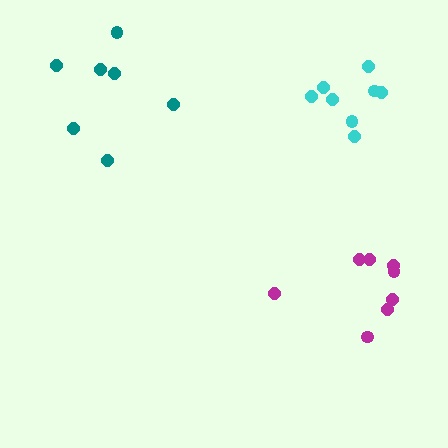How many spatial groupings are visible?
There are 3 spatial groupings.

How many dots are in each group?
Group 1: 8 dots, Group 2: 7 dots, Group 3: 8 dots (23 total).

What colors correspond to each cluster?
The clusters are colored: cyan, teal, magenta.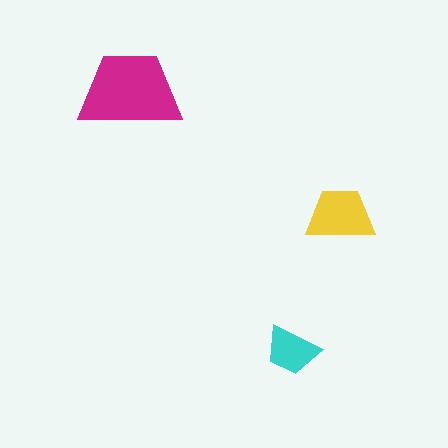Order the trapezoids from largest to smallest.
the magenta one, the yellow one, the cyan one.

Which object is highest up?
The magenta trapezoid is topmost.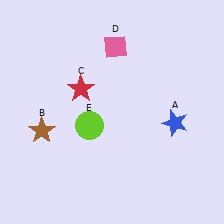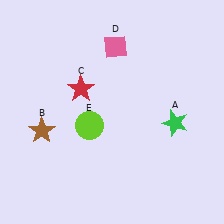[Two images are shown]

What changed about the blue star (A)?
In Image 1, A is blue. In Image 2, it changed to green.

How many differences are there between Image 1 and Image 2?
There is 1 difference between the two images.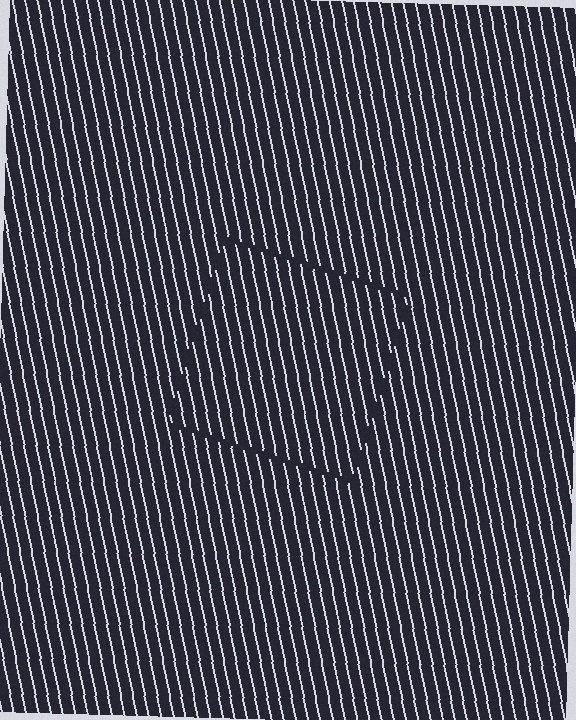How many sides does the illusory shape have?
4 sides — the line-ends trace a square.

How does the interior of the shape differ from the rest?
The interior of the shape contains the same grating, shifted by half a period — the contour is defined by the phase discontinuity where line-ends from the inner and outer gratings abut.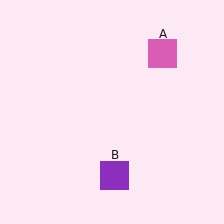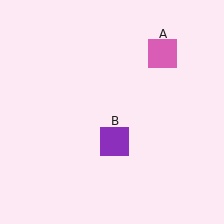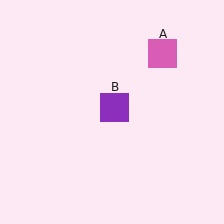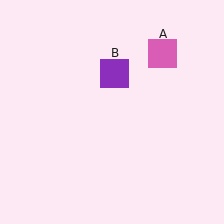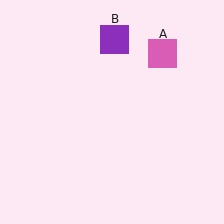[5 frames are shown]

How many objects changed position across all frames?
1 object changed position: purple square (object B).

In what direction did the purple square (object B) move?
The purple square (object B) moved up.